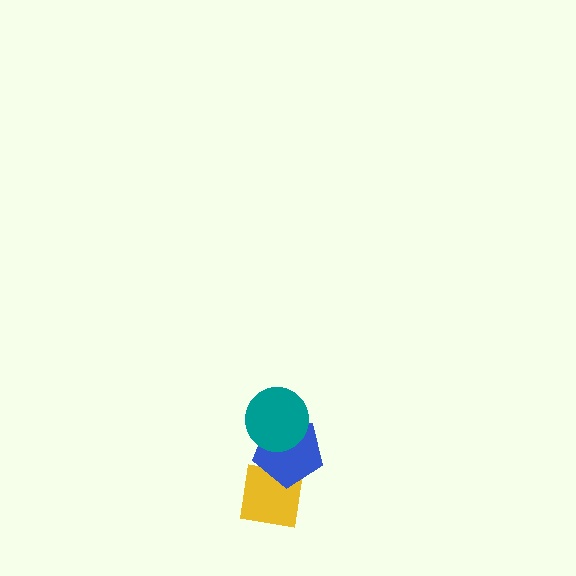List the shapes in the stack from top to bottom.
From top to bottom: the teal circle, the blue pentagon, the yellow square.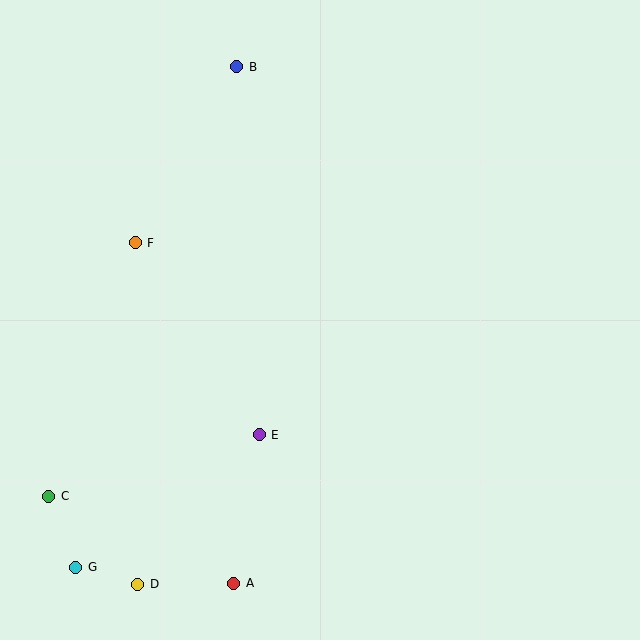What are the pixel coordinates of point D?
Point D is at (138, 584).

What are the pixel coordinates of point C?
Point C is at (49, 496).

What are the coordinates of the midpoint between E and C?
The midpoint between E and C is at (154, 465).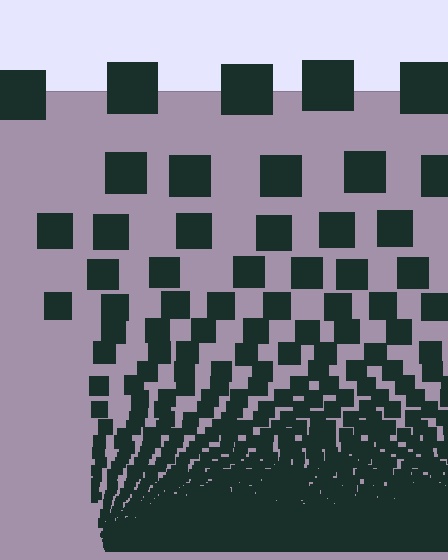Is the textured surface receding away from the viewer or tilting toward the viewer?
The surface appears to tilt toward the viewer. Texture elements get larger and sparser toward the top.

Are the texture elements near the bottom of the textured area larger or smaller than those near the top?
Smaller. The gradient is inverted — elements near the bottom are smaller and denser.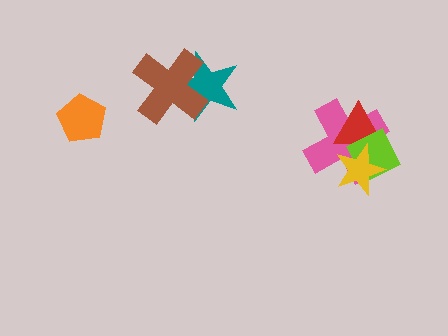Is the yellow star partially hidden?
No, no other shape covers it.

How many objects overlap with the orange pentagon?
0 objects overlap with the orange pentagon.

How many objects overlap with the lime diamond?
3 objects overlap with the lime diamond.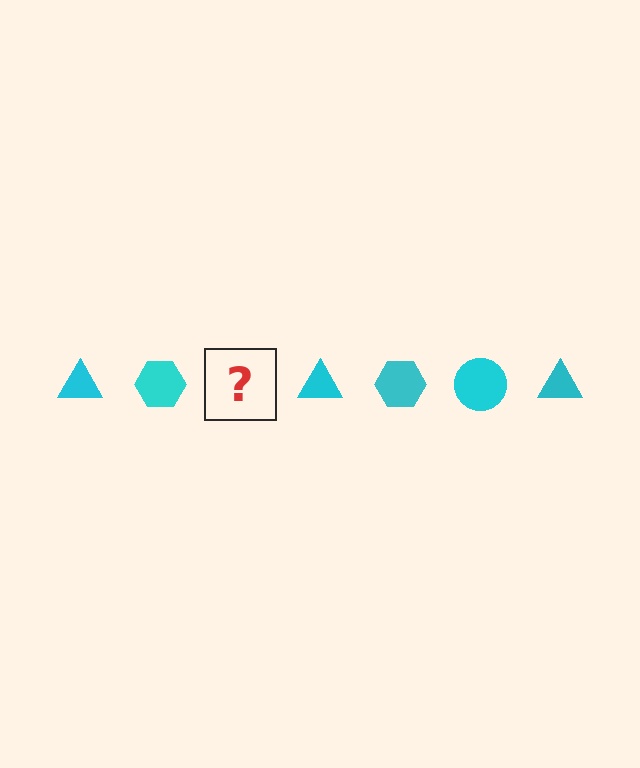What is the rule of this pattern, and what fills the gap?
The rule is that the pattern cycles through triangle, hexagon, circle shapes in cyan. The gap should be filled with a cyan circle.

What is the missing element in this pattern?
The missing element is a cyan circle.